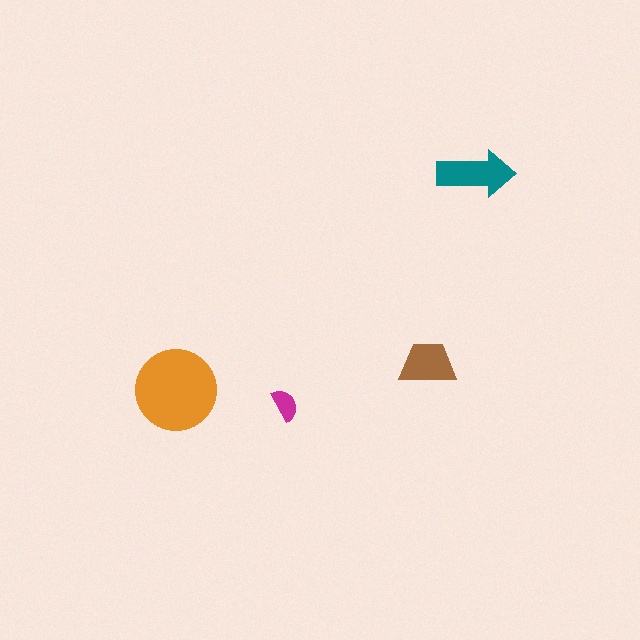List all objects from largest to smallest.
The orange circle, the teal arrow, the brown trapezoid, the magenta semicircle.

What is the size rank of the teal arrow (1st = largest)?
2nd.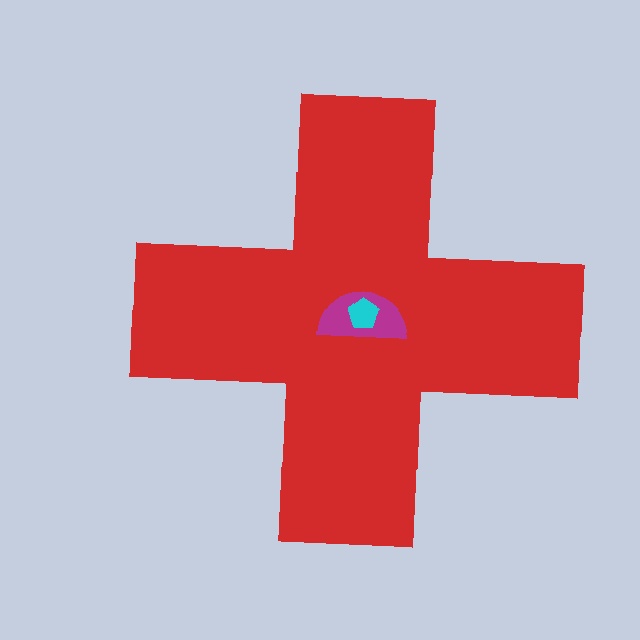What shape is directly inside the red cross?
The magenta semicircle.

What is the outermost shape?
The red cross.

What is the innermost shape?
The cyan pentagon.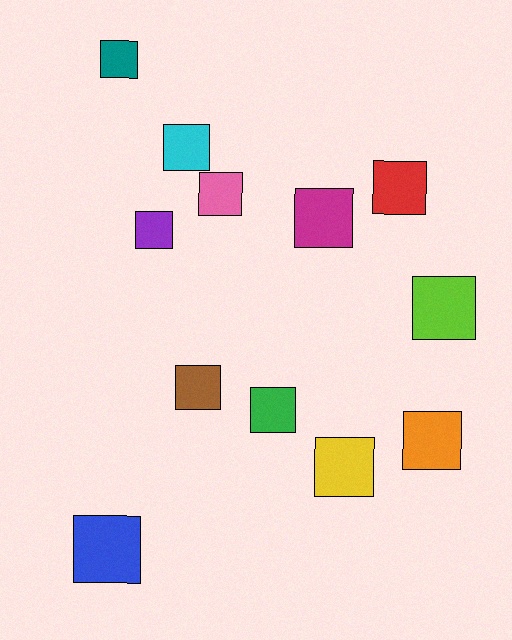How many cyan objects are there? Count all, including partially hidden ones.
There is 1 cyan object.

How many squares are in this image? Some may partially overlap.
There are 12 squares.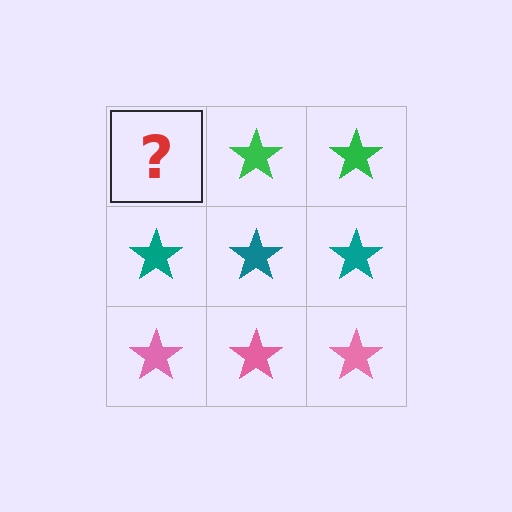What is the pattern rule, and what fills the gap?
The rule is that each row has a consistent color. The gap should be filled with a green star.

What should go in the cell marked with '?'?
The missing cell should contain a green star.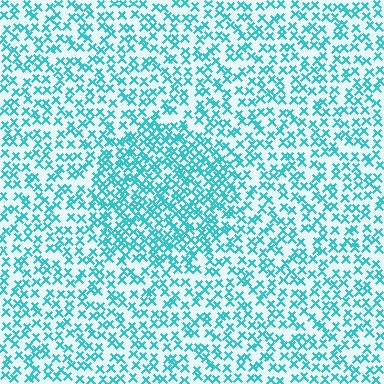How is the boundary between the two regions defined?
The boundary is defined by a change in element density (approximately 1.7x ratio). All elements are the same color, size, and shape.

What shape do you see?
I see a circle.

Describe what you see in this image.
The image contains small cyan elements arranged at two different densities. A circle-shaped region is visible where the elements are more densely packed than the surrounding area.